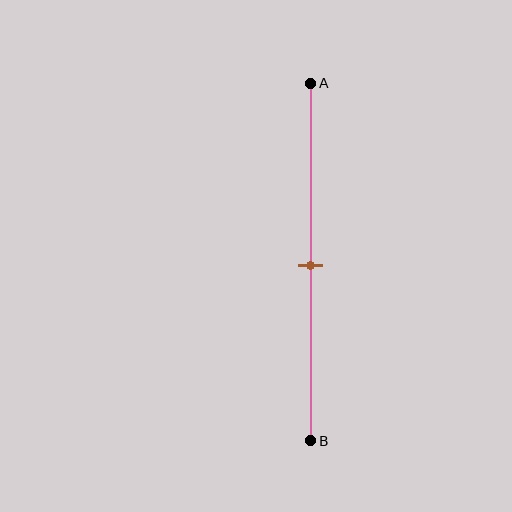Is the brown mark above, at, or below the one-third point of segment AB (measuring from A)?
The brown mark is below the one-third point of segment AB.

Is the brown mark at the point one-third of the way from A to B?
No, the mark is at about 50% from A, not at the 33% one-third point.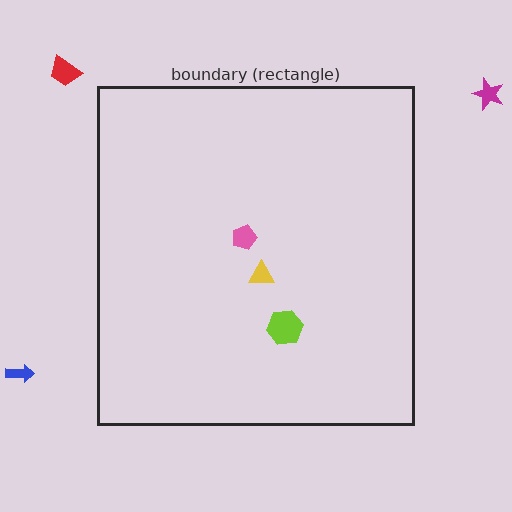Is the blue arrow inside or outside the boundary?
Outside.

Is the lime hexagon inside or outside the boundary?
Inside.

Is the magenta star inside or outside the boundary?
Outside.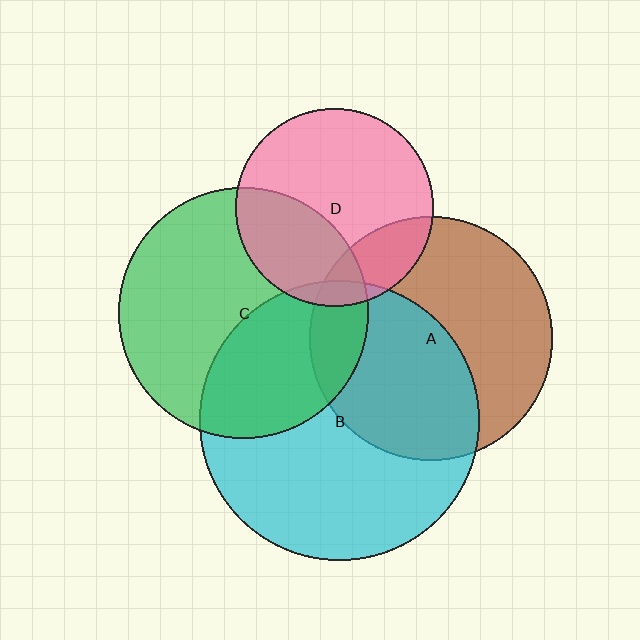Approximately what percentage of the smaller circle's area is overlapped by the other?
Approximately 20%.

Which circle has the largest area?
Circle B (cyan).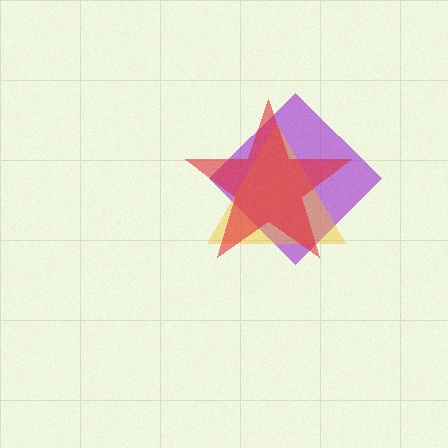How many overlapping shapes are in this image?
There are 3 overlapping shapes in the image.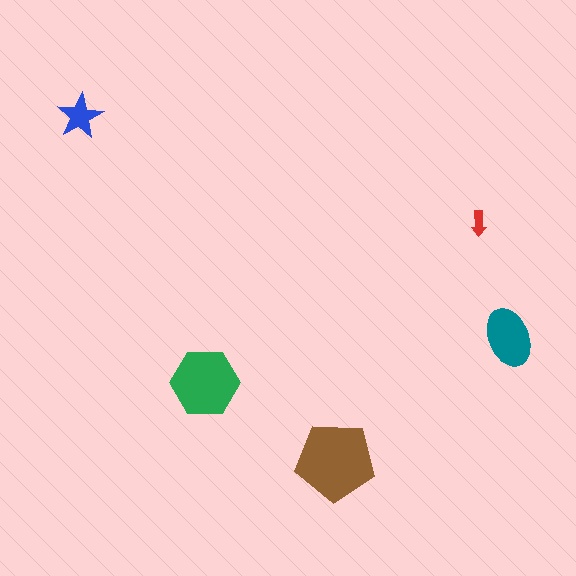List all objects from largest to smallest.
The brown pentagon, the green hexagon, the teal ellipse, the blue star, the red arrow.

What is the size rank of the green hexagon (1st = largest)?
2nd.